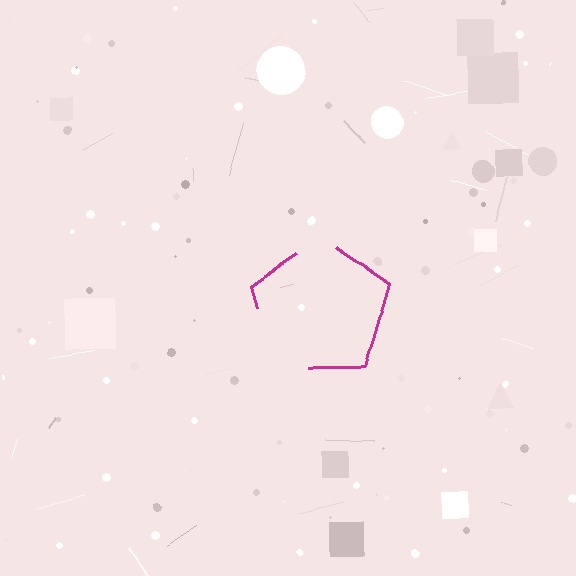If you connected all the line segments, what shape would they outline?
They would outline a pentagon.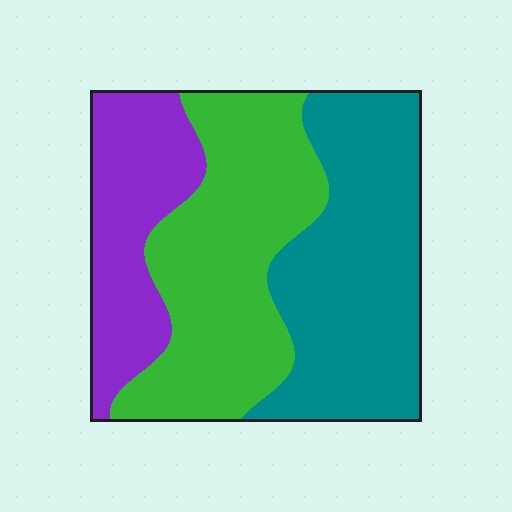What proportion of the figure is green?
Green takes up about three eighths (3/8) of the figure.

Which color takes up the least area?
Purple, at roughly 25%.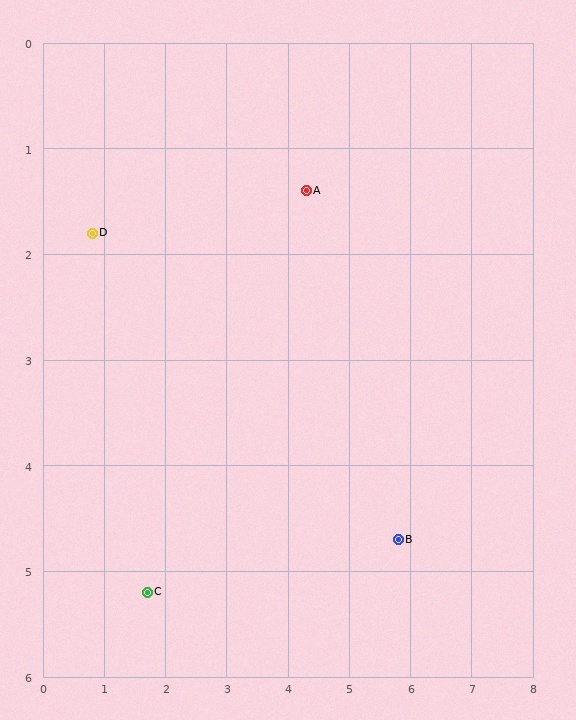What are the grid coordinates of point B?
Point B is at approximately (5.8, 4.7).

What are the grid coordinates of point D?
Point D is at approximately (0.8, 1.8).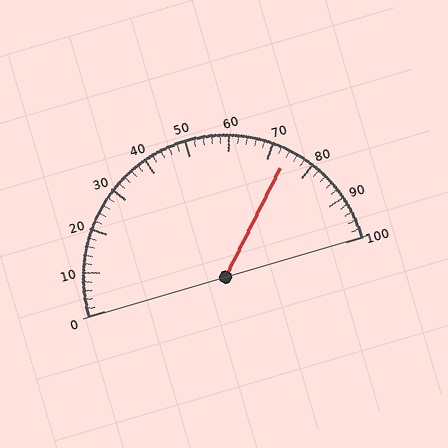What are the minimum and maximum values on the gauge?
The gauge ranges from 0 to 100.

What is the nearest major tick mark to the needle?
The nearest major tick mark is 70.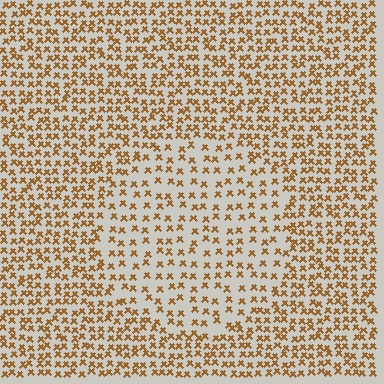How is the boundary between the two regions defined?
The boundary is defined by a change in element density (approximately 1.8x ratio). All elements are the same color, size, and shape.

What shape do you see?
I see a circle.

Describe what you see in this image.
The image contains small brown elements arranged at two different densities. A circle-shaped region is visible where the elements are less densely packed than the surrounding area.